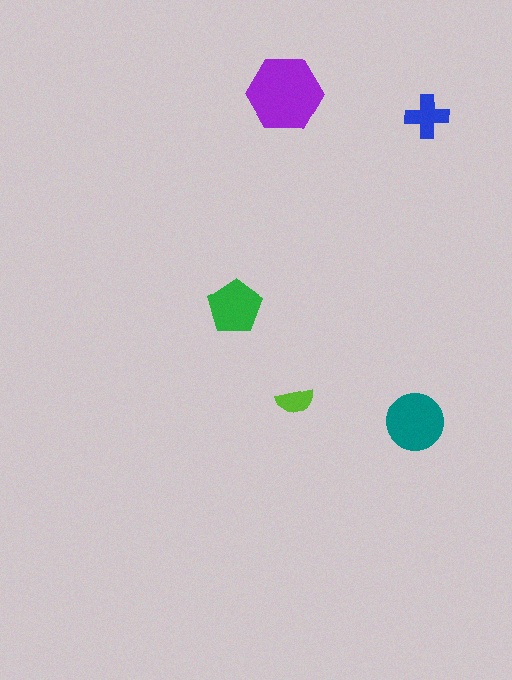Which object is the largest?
The purple hexagon.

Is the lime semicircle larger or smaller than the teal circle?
Smaller.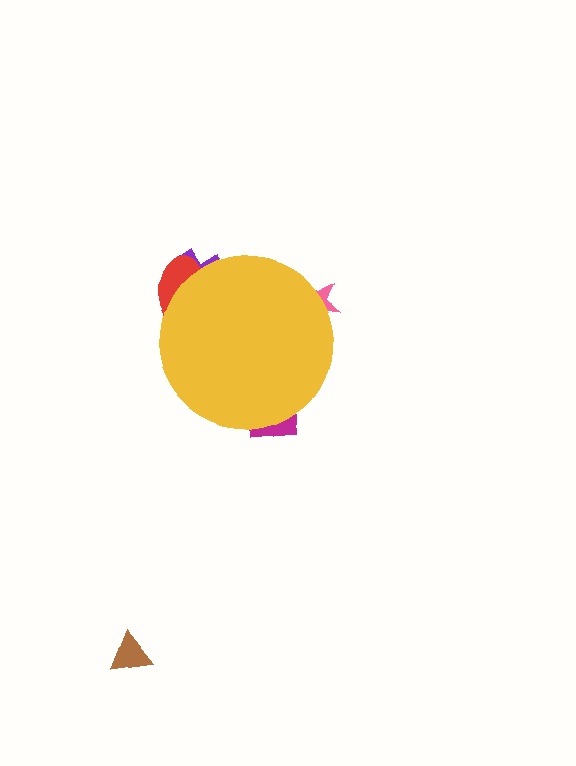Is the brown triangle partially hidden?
No, the brown triangle is fully visible.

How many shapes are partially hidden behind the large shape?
4 shapes are partially hidden.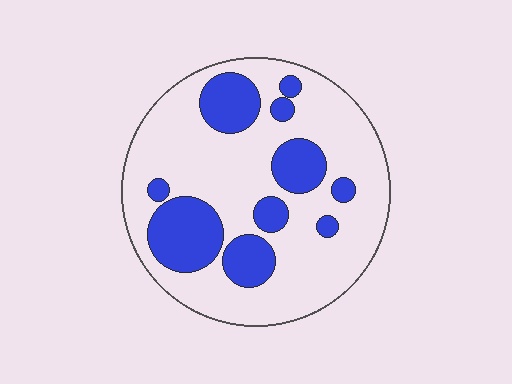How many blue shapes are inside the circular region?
10.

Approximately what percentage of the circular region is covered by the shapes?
Approximately 25%.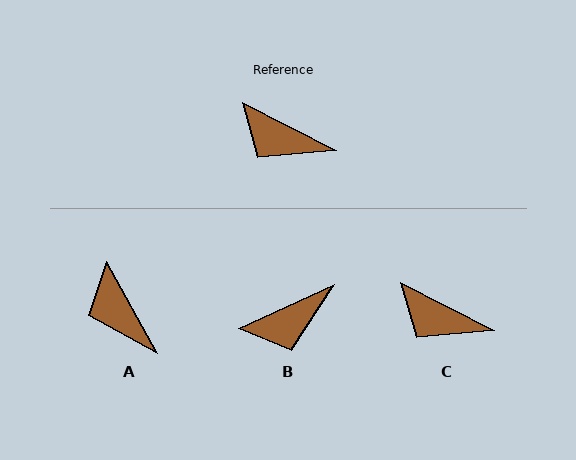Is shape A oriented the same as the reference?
No, it is off by about 34 degrees.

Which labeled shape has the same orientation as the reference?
C.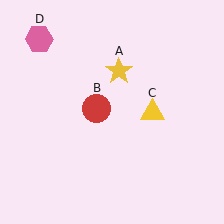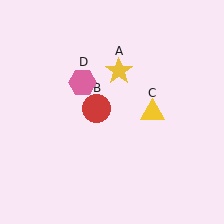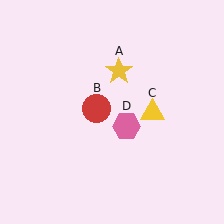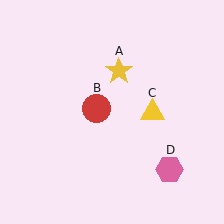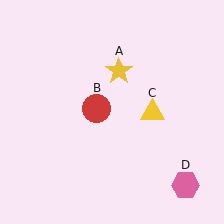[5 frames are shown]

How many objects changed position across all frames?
1 object changed position: pink hexagon (object D).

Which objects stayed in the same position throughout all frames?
Yellow star (object A) and red circle (object B) and yellow triangle (object C) remained stationary.